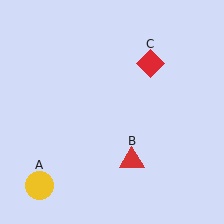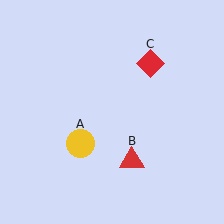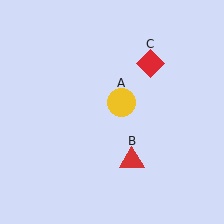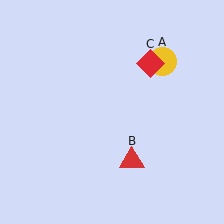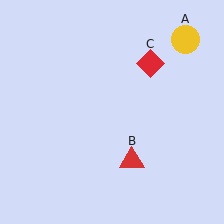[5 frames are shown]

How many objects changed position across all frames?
1 object changed position: yellow circle (object A).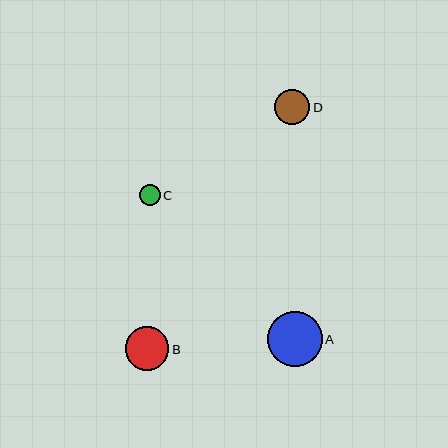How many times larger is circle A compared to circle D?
Circle A is approximately 1.6 times the size of circle D.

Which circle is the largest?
Circle A is the largest with a size of approximately 55 pixels.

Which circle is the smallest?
Circle C is the smallest with a size of approximately 20 pixels.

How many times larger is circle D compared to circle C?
Circle D is approximately 1.7 times the size of circle C.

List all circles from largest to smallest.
From largest to smallest: A, B, D, C.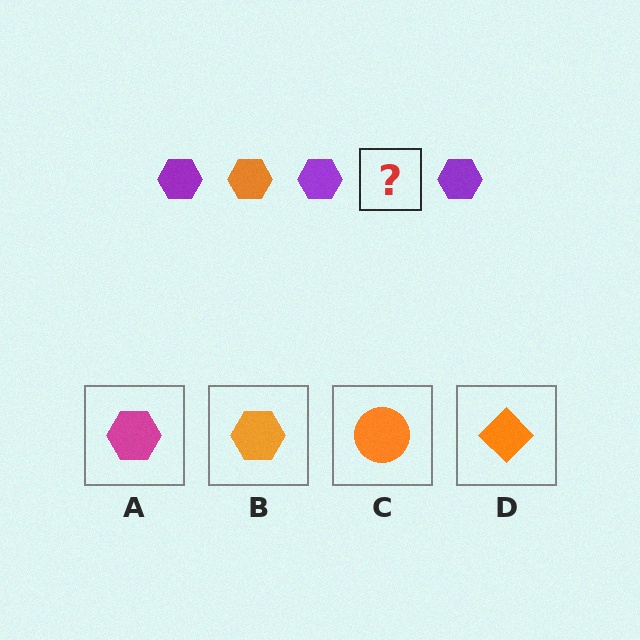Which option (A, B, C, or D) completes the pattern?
B.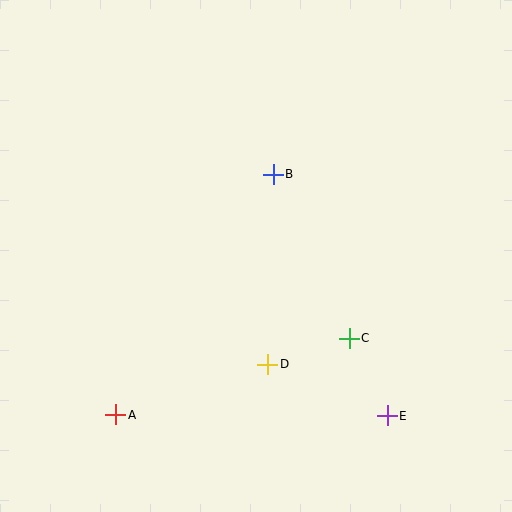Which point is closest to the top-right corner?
Point B is closest to the top-right corner.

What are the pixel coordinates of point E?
Point E is at (387, 416).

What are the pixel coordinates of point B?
Point B is at (273, 174).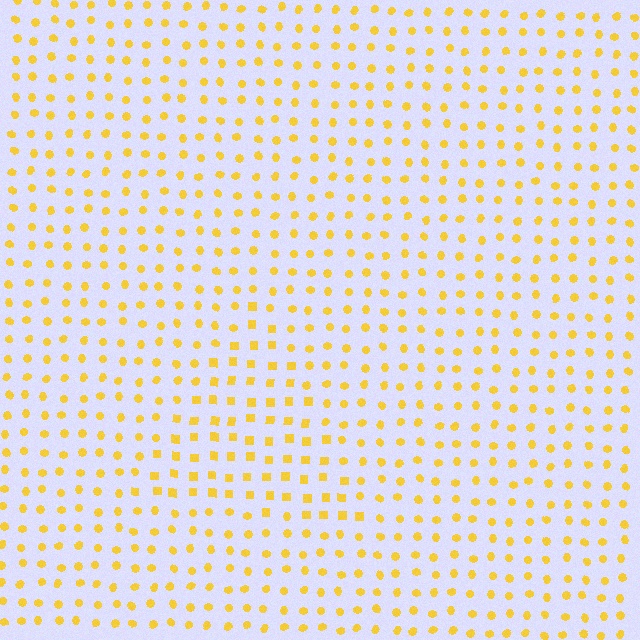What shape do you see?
I see a triangle.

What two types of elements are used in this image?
The image uses squares inside the triangle region and circles outside it.